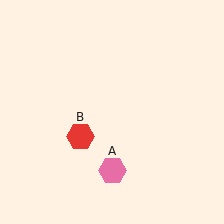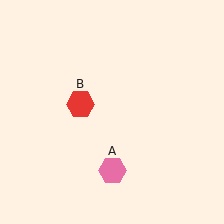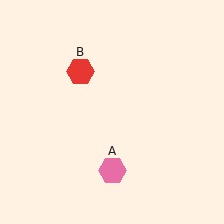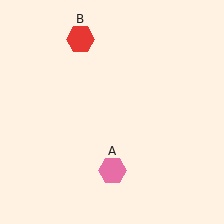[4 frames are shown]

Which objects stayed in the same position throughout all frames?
Pink hexagon (object A) remained stationary.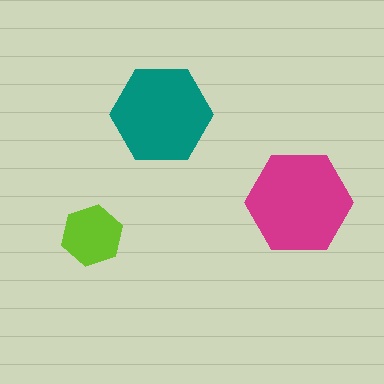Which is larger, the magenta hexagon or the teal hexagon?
The magenta one.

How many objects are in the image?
There are 3 objects in the image.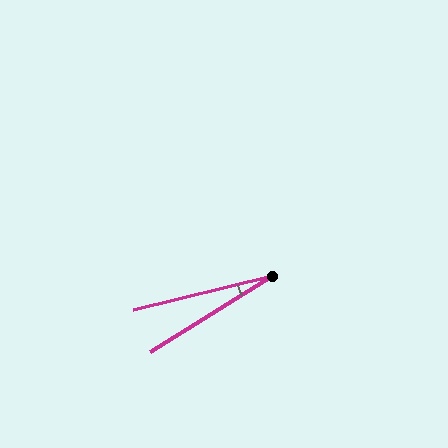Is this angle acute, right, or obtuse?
It is acute.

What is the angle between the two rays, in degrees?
Approximately 18 degrees.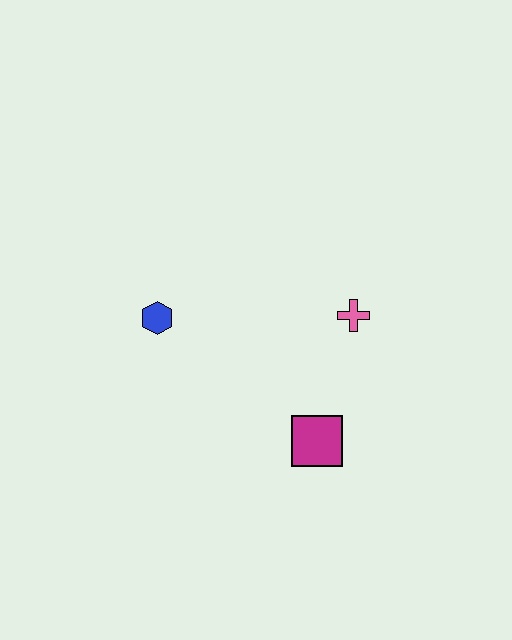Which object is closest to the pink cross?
The magenta square is closest to the pink cross.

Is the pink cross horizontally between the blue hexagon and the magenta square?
No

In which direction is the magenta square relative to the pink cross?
The magenta square is below the pink cross.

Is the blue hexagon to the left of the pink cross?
Yes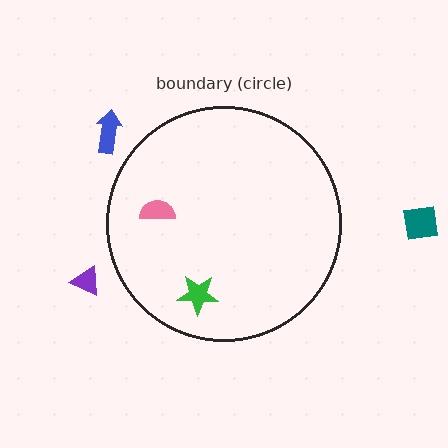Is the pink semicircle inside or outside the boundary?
Inside.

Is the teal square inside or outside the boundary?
Outside.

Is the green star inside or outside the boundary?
Inside.